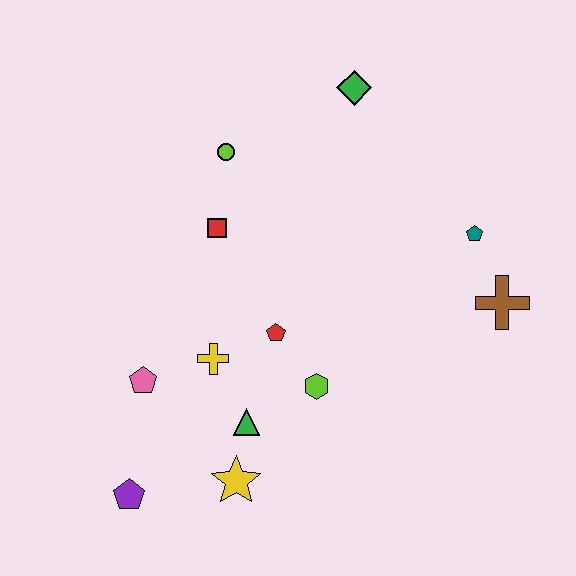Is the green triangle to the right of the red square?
Yes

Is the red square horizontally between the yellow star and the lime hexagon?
No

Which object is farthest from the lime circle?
The purple pentagon is farthest from the lime circle.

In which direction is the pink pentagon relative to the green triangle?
The pink pentagon is to the left of the green triangle.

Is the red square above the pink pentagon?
Yes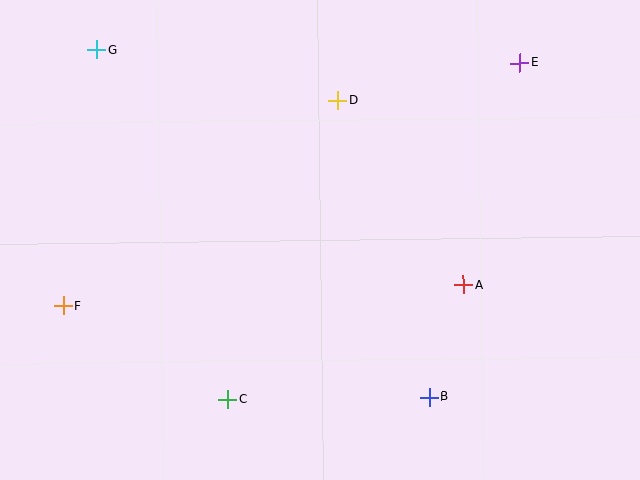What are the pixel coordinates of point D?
Point D is at (338, 100).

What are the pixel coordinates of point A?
Point A is at (464, 285).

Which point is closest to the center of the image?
Point D at (338, 100) is closest to the center.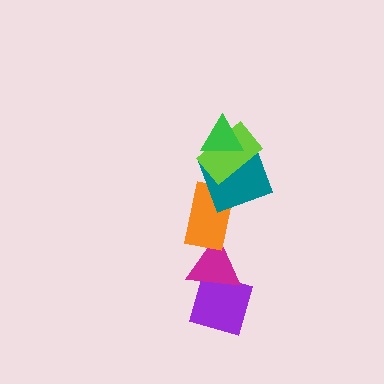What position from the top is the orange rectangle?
The orange rectangle is 4th from the top.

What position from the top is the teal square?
The teal square is 3rd from the top.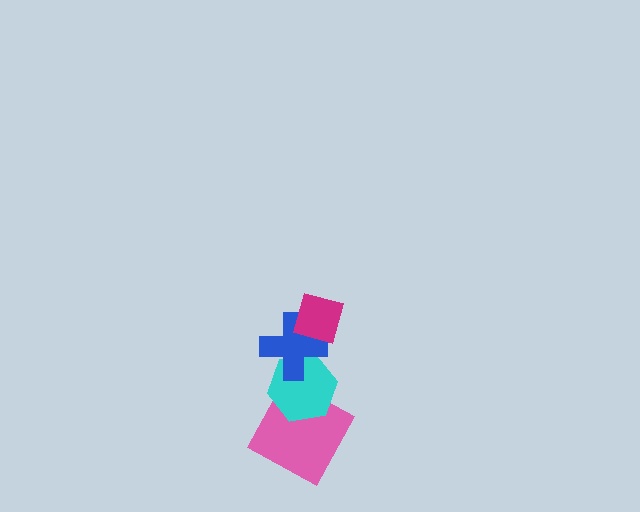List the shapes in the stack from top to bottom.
From top to bottom: the magenta diamond, the blue cross, the cyan hexagon, the pink square.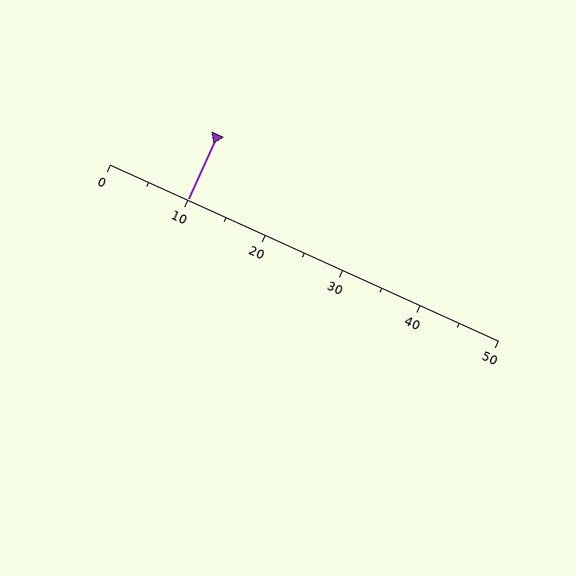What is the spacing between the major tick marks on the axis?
The major ticks are spaced 10 apart.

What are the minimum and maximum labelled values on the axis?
The axis runs from 0 to 50.